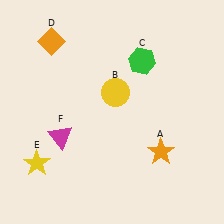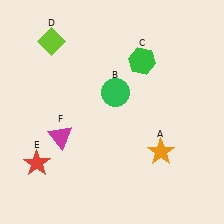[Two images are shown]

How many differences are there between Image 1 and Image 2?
There are 3 differences between the two images.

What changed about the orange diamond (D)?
In Image 1, D is orange. In Image 2, it changed to lime.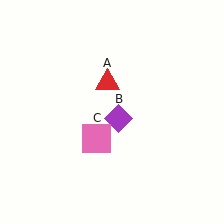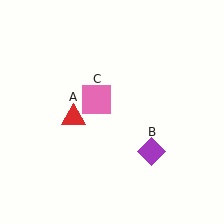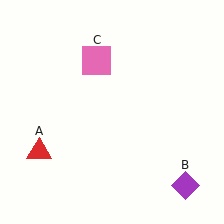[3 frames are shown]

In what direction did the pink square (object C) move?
The pink square (object C) moved up.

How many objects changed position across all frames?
3 objects changed position: red triangle (object A), purple diamond (object B), pink square (object C).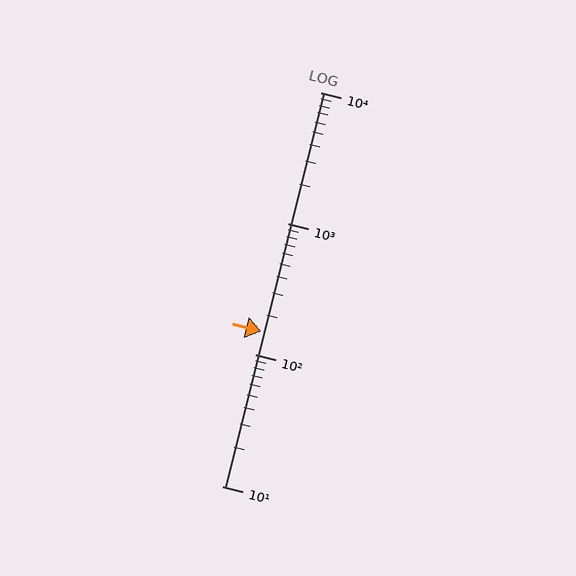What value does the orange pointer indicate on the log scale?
The pointer indicates approximately 150.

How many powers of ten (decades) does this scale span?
The scale spans 3 decades, from 10 to 10000.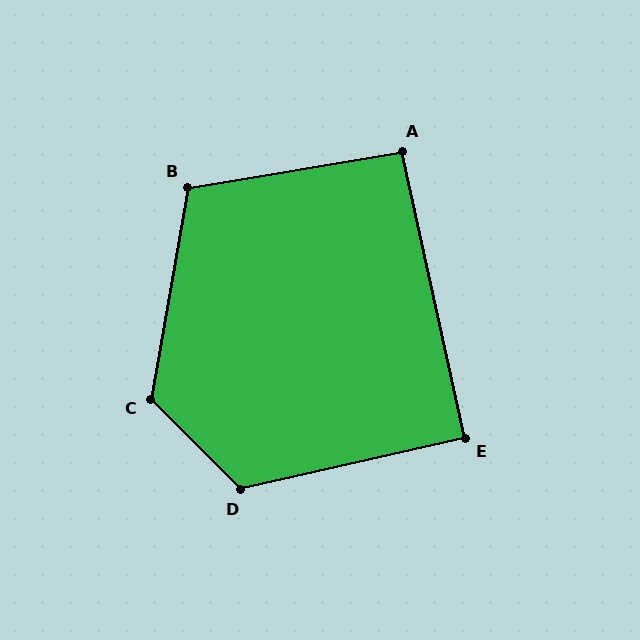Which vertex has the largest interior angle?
C, at approximately 125 degrees.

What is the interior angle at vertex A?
Approximately 93 degrees (approximately right).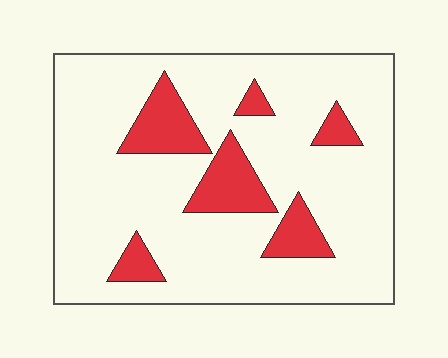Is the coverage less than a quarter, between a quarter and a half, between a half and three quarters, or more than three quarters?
Less than a quarter.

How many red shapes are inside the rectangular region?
6.